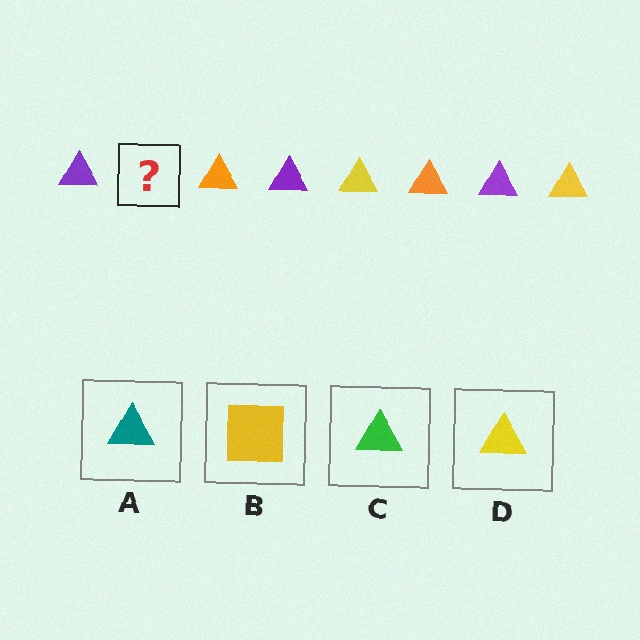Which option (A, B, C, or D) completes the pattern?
D.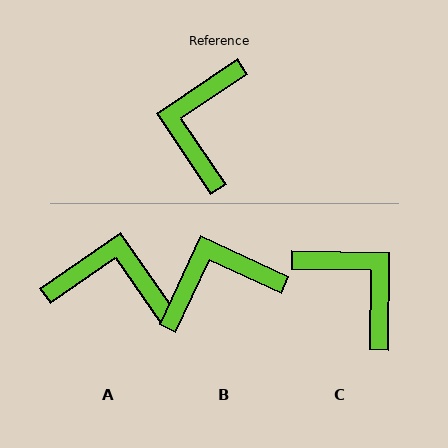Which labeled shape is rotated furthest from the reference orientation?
C, about 125 degrees away.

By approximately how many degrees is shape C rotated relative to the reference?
Approximately 125 degrees clockwise.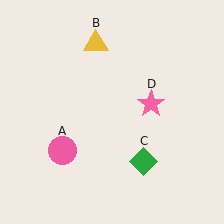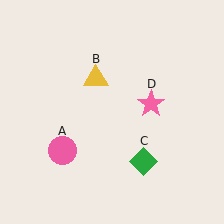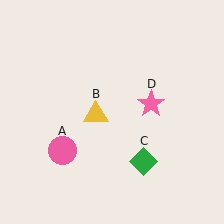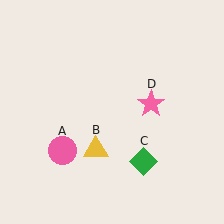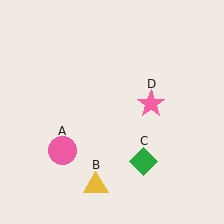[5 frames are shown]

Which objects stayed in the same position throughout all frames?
Pink circle (object A) and green diamond (object C) and pink star (object D) remained stationary.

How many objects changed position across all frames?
1 object changed position: yellow triangle (object B).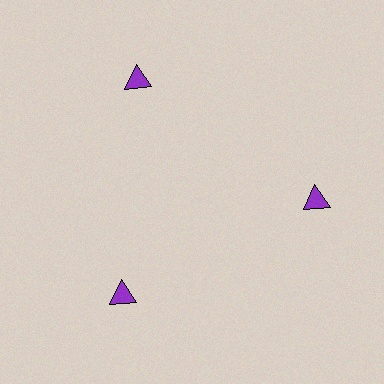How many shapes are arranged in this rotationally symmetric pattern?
There are 3 shapes, arranged in 3 groups of 1.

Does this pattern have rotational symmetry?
Yes, this pattern has 3-fold rotational symmetry. It looks the same after rotating 120 degrees around the center.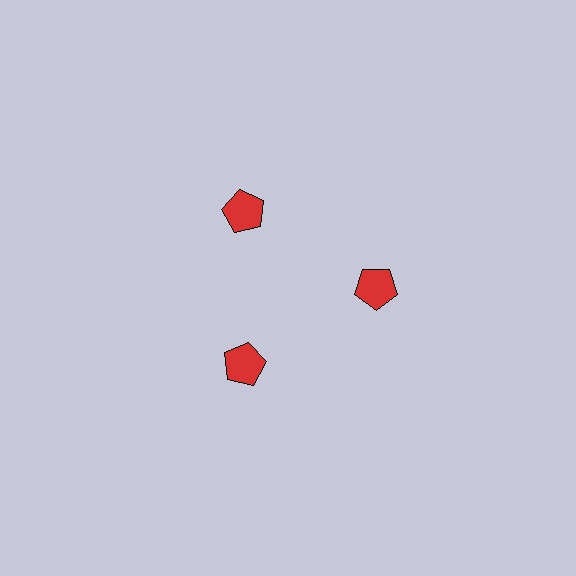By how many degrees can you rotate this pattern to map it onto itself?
The pattern maps onto itself every 120 degrees of rotation.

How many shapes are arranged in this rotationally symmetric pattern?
There are 3 shapes, arranged in 3 groups of 1.